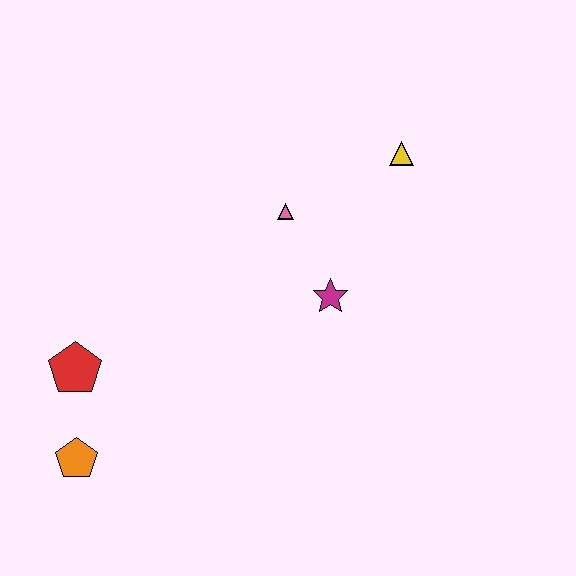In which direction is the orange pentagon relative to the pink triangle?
The orange pentagon is below the pink triangle.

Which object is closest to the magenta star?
The pink triangle is closest to the magenta star.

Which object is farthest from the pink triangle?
The orange pentagon is farthest from the pink triangle.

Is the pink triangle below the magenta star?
No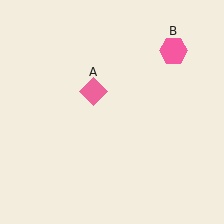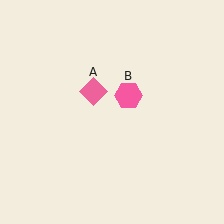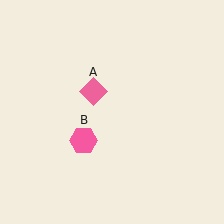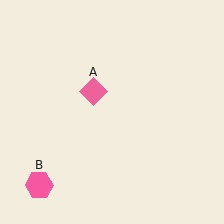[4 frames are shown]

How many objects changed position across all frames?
1 object changed position: pink hexagon (object B).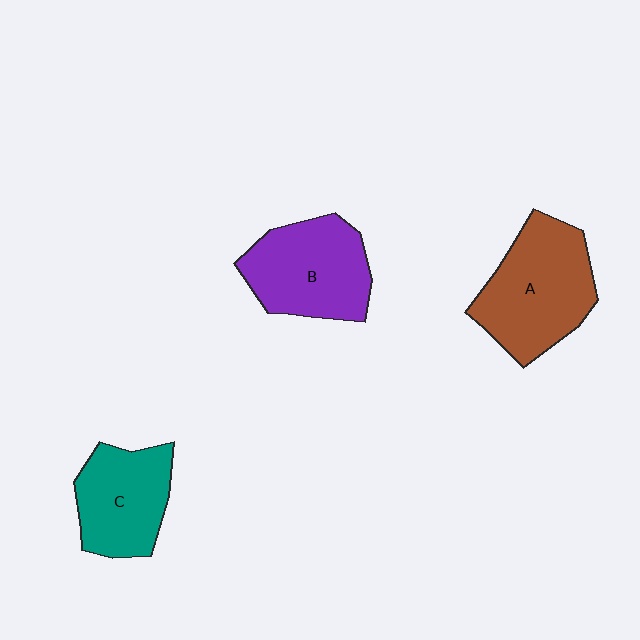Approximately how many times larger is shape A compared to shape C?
Approximately 1.3 times.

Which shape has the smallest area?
Shape C (teal).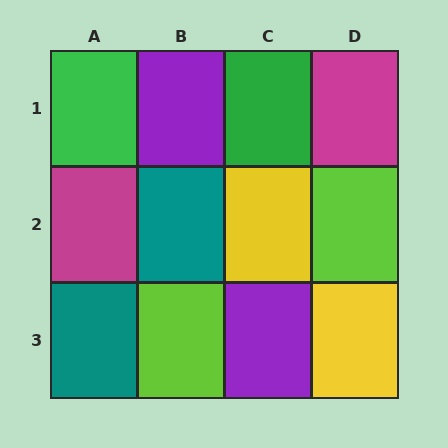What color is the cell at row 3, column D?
Yellow.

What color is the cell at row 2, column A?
Magenta.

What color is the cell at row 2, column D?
Lime.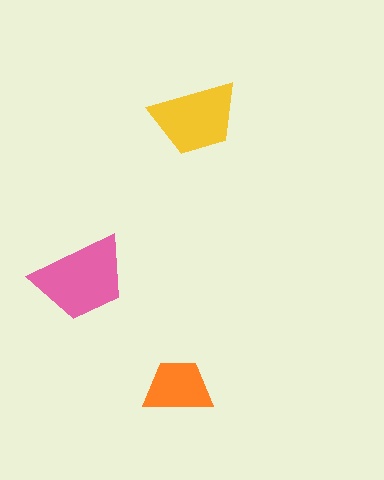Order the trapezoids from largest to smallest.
the pink one, the yellow one, the orange one.